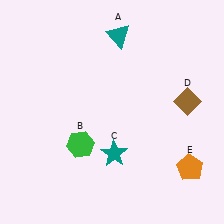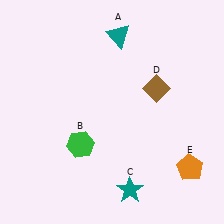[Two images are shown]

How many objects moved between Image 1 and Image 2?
2 objects moved between the two images.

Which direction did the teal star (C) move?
The teal star (C) moved down.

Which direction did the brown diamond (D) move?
The brown diamond (D) moved left.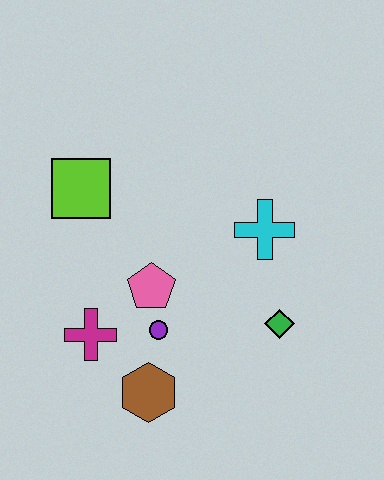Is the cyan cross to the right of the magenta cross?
Yes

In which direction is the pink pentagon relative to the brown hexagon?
The pink pentagon is above the brown hexagon.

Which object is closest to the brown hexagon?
The purple circle is closest to the brown hexagon.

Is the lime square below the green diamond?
No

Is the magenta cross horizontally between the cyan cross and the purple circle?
No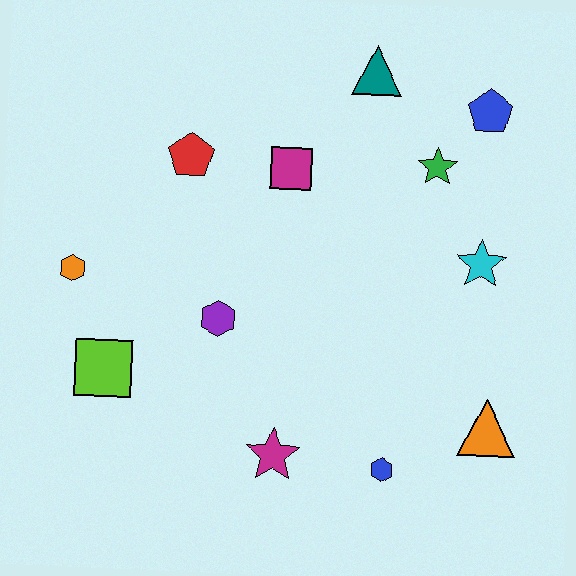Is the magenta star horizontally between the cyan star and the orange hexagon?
Yes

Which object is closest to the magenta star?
The blue hexagon is closest to the magenta star.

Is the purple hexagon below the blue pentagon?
Yes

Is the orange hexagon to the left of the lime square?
Yes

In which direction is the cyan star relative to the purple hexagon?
The cyan star is to the right of the purple hexagon.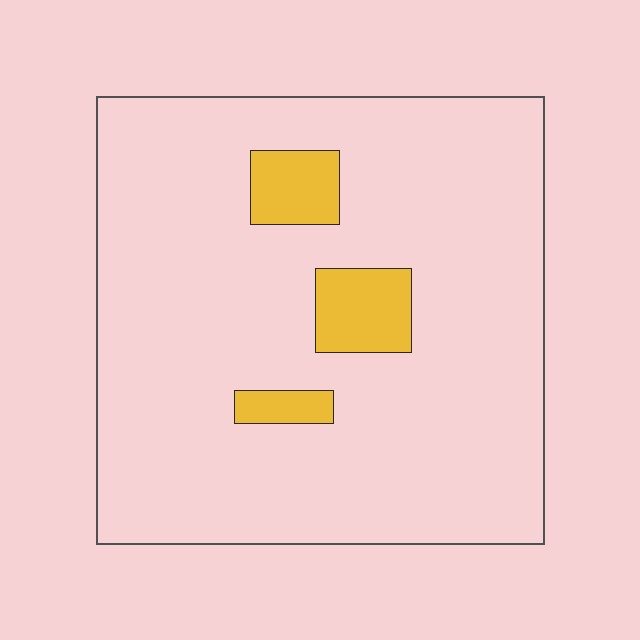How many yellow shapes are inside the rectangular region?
3.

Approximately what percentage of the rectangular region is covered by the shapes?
Approximately 10%.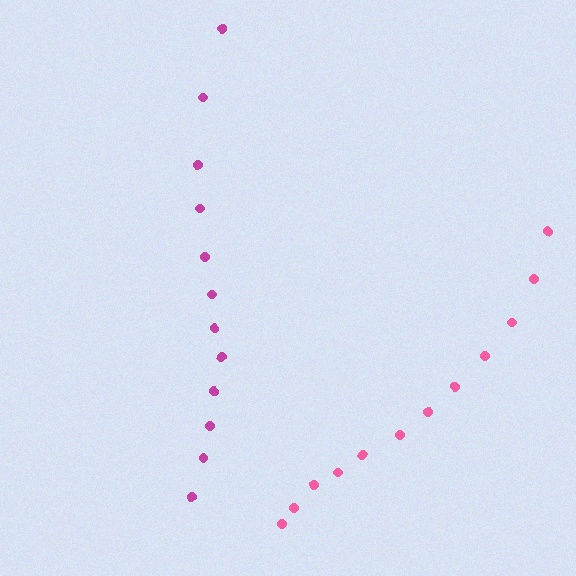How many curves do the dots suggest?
There are 2 distinct paths.